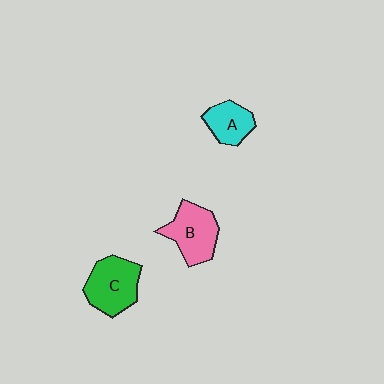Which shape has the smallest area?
Shape A (cyan).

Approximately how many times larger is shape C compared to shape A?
Approximately 1.5 times.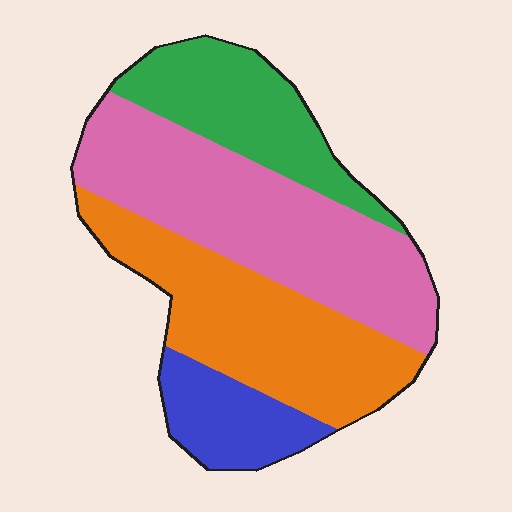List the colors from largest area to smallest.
From largest to smallest: pink, orange, green, blue.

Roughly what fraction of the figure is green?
Green covers around 20% of the figure.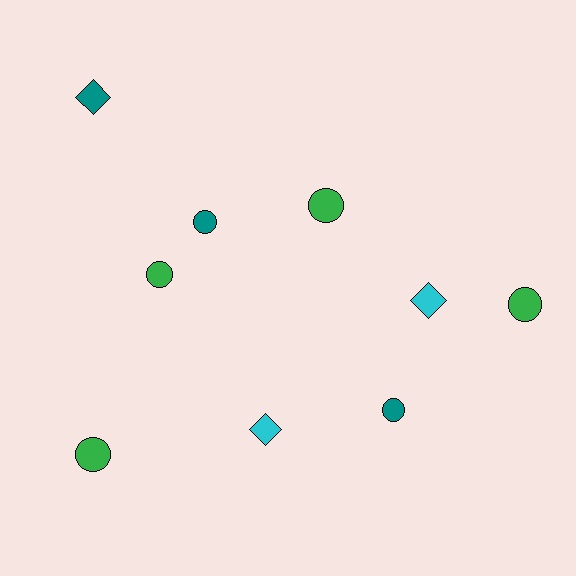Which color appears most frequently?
Green, with 4 objects.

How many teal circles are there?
There are 2 teal circles.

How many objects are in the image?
There are 9 objects.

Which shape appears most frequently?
Circle, with 6 objects.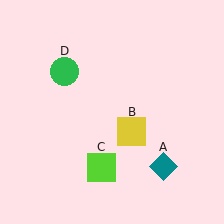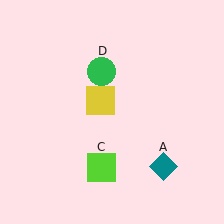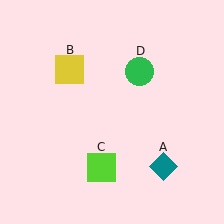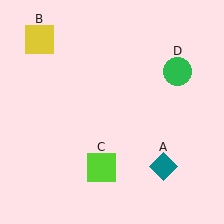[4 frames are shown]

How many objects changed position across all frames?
2 objects changed position: yellow square (object B), green circle (object D).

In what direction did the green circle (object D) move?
The green circle (object D) moved right.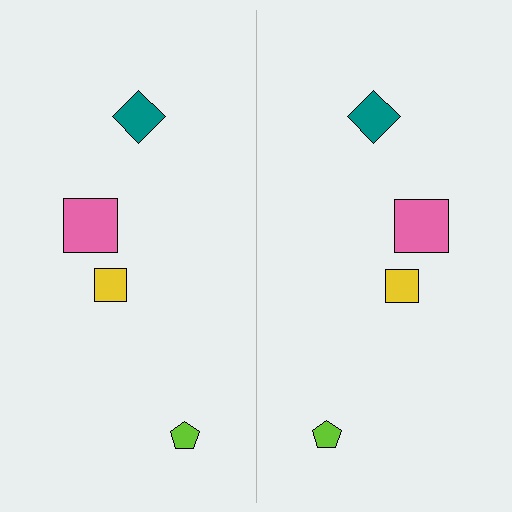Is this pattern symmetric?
Yes, this pattern has bilateral (reflection) symmetry.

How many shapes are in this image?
There are 8 shapes in this image.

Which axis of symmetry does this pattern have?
The pattern has a vertical axis of symmetry running through the center of the image.